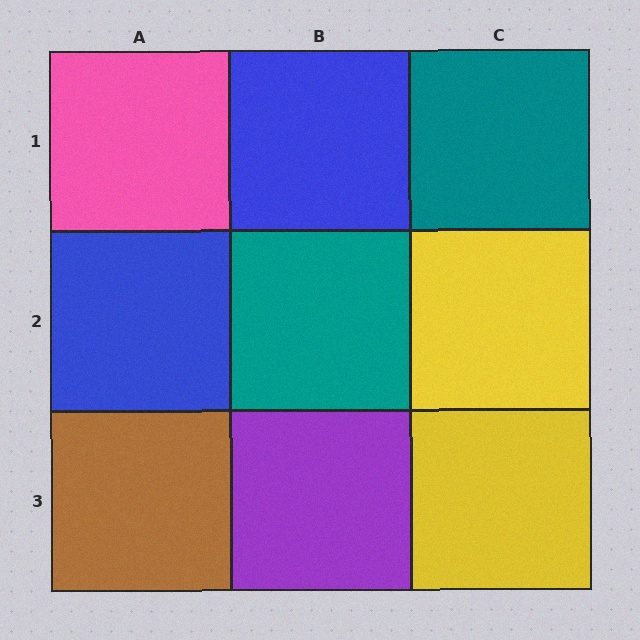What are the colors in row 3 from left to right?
Brown, purple, yellow.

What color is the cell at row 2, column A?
Blue.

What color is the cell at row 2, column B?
Teal.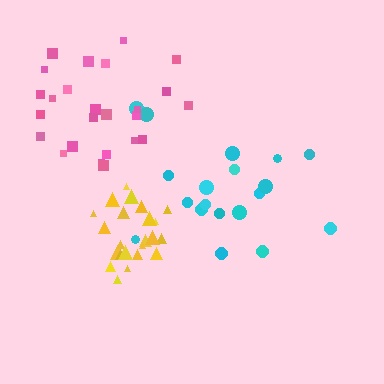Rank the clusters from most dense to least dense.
yellow, pink, cyan.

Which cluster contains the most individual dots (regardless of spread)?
Pink (25).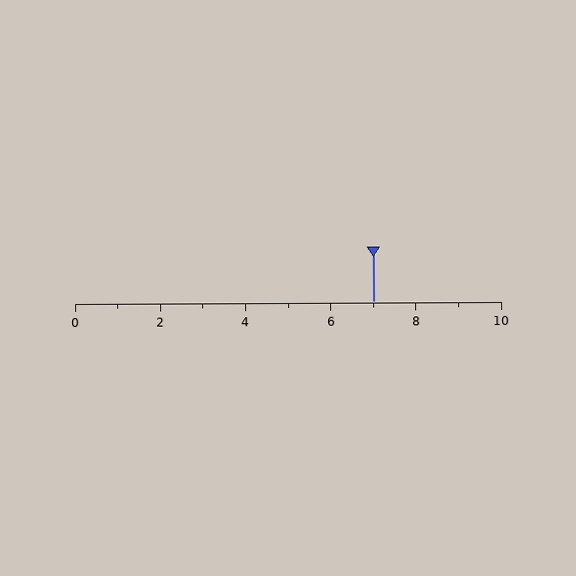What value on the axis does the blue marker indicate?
The marker indicates approximately 7.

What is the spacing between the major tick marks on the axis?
The major ticks are spaced 2 apart.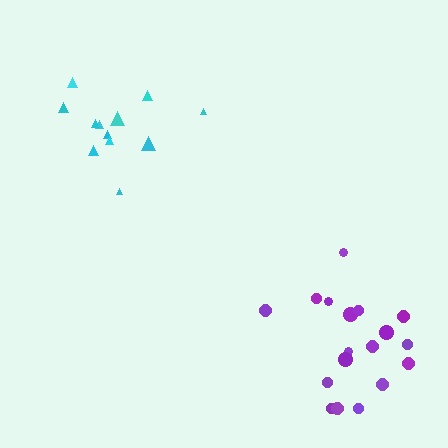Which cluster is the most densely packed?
Cyan.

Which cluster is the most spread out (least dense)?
Purple.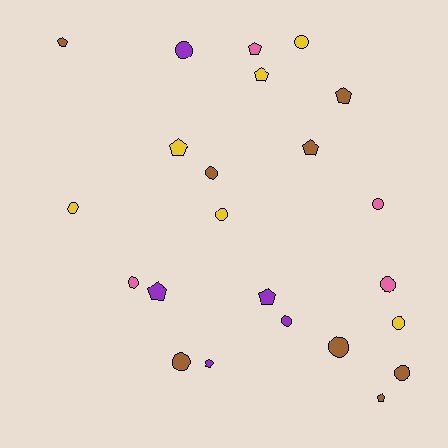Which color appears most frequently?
Brown, with 8 objects.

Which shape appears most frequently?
Circle, with 13 objects.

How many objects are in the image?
There are 23 objects.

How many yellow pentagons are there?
There are 2 yellow pentagons.